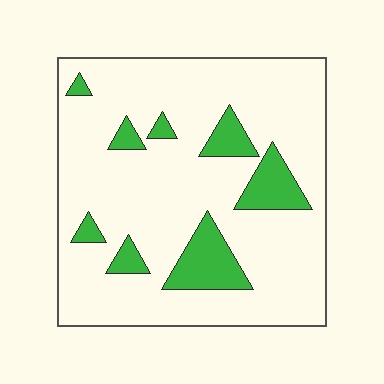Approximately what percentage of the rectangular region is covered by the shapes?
Approximately 15%.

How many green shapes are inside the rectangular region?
8.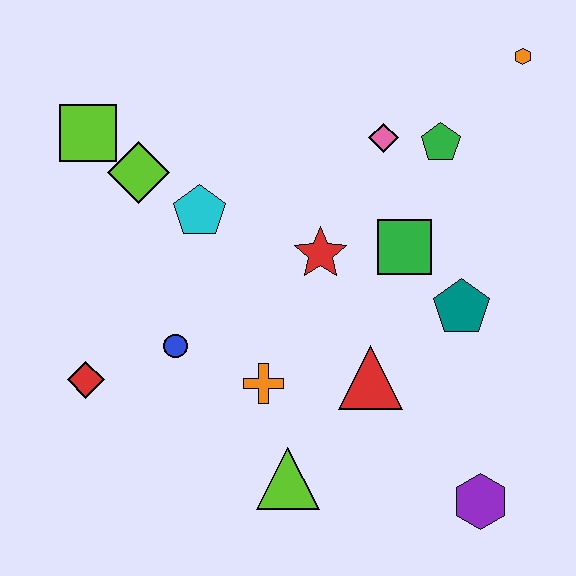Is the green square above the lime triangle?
Yes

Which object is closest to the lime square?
The lime diamond is closest to the lime square.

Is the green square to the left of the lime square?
No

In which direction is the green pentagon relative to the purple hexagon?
The green pentagon is above the purple hexagon.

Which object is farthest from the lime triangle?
The orange hexagon is farthest from the lime triangle.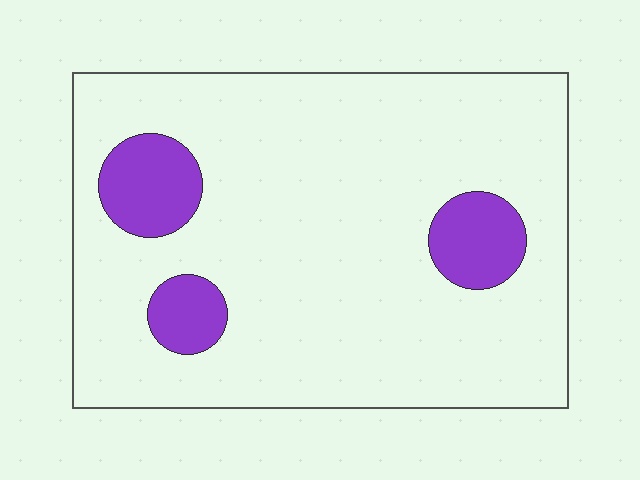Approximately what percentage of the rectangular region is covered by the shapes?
Approximately 15%.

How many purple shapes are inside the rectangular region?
3.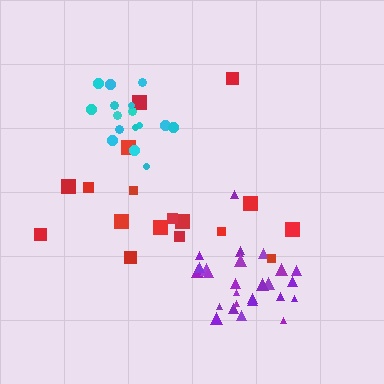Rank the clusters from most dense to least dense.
cyan, purple, red.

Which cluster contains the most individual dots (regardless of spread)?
Purple (27).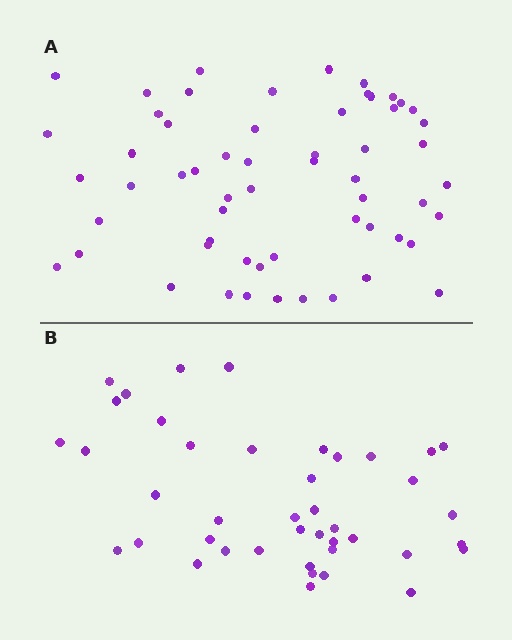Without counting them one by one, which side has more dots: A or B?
Region A (the top region) has more dots.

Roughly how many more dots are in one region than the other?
Region A has approximately 15 more dots than region B.